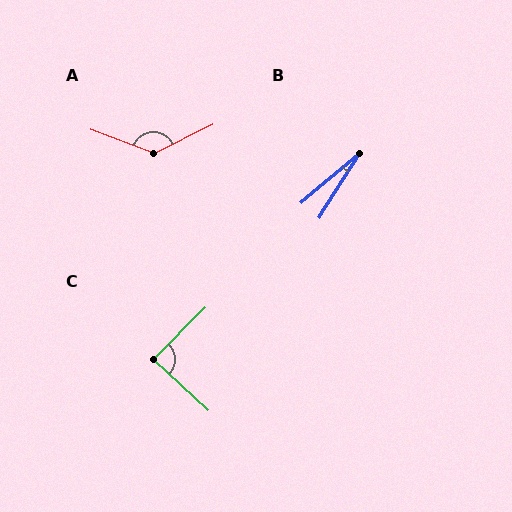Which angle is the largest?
A, at approximately 133 degrees.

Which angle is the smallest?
B, at approximately 18 degrees.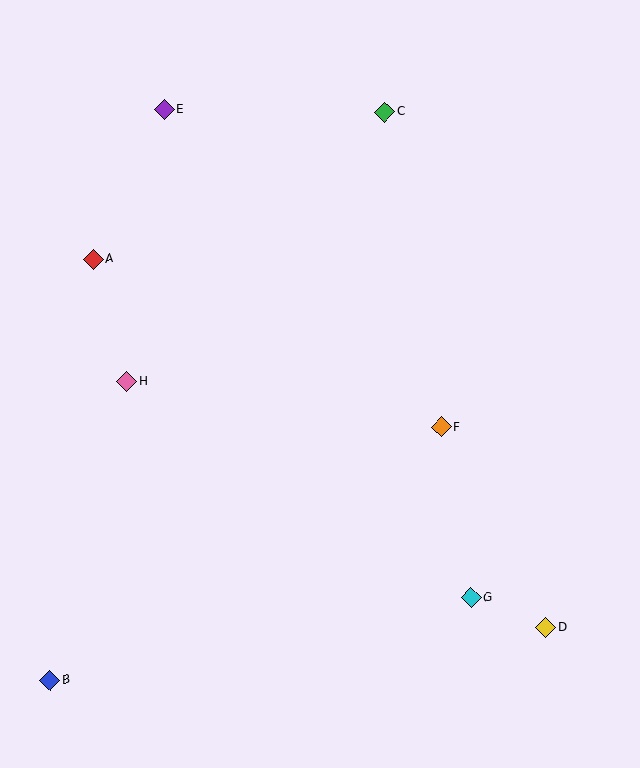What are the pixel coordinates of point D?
Point D is at (546, 627).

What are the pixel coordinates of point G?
Point G is at (471, 597).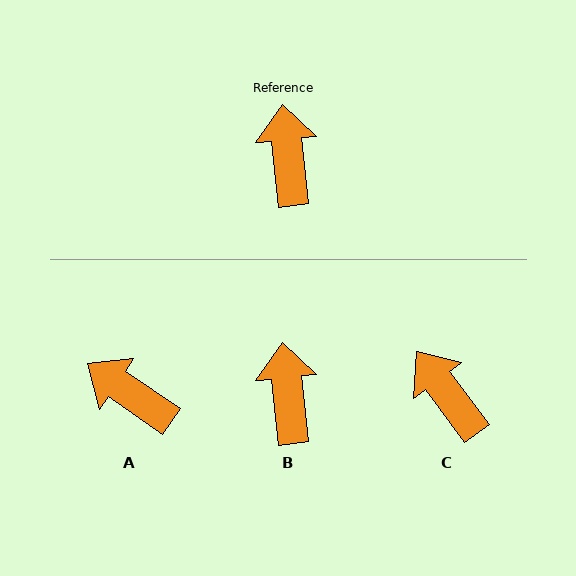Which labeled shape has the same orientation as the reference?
B.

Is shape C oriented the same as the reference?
No, it is off by about 31 degrees.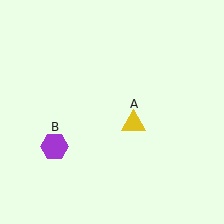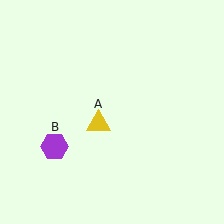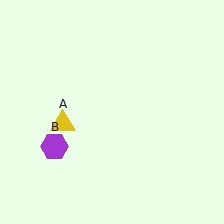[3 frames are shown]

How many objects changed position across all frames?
1 object changed position: yellow triangle (object A).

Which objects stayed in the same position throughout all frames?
Purple hexagon (object B) remained stationary.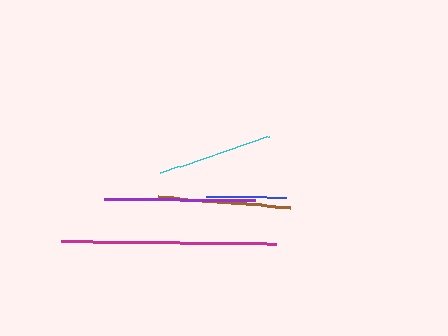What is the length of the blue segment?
The blue segment is approximately 80 pixels long.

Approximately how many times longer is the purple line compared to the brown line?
The purple line is approximately 1.2 times the length of the brown line.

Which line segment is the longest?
The magenta line is the longest at approximately 215 pixels.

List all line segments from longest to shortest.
From longest to shortest: magenta, purple, brown, cyan, blue.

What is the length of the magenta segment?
The magenta segment is approximately 215 pixels long.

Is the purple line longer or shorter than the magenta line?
The magenta line is longer than the purple line.